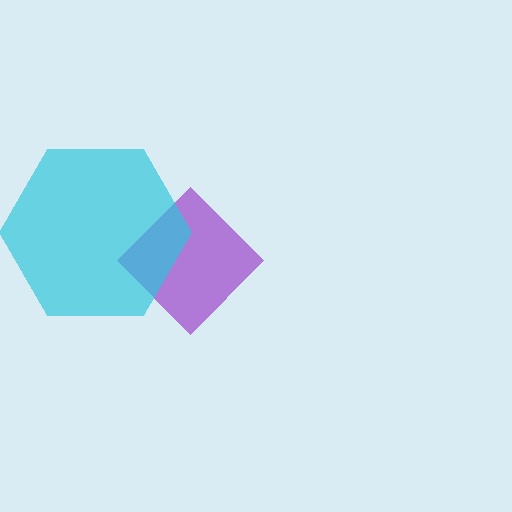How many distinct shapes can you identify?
There are 2 distinct shapes: a purple diamond, a cyan hexagon.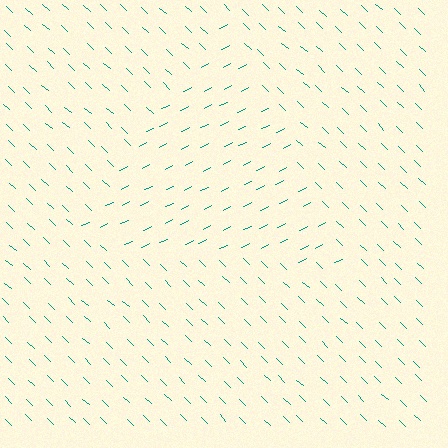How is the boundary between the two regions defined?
The boundary is defined purely by a change in line orientation (approximately 69 degrees difference). All lines are the same color and thickness.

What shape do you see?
I see a triangle.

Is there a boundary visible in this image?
Yes, there is a texture boundary formed by a change in line orientation.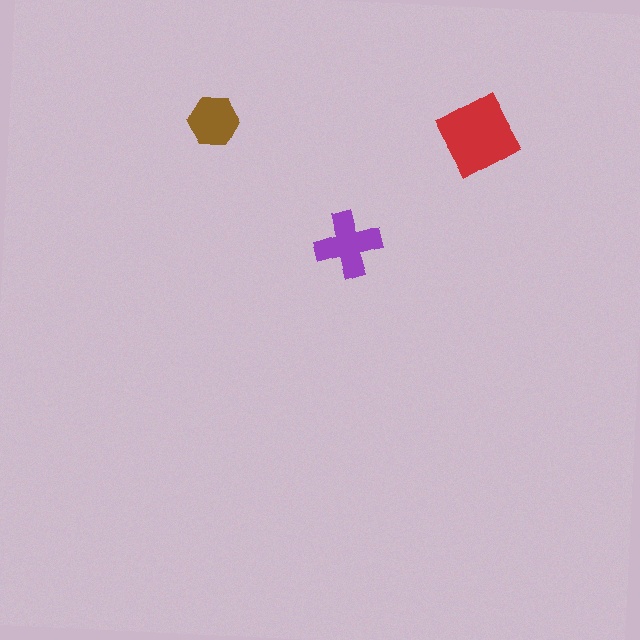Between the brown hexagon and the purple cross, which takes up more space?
The purple cross.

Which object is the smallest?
The brown hexagon.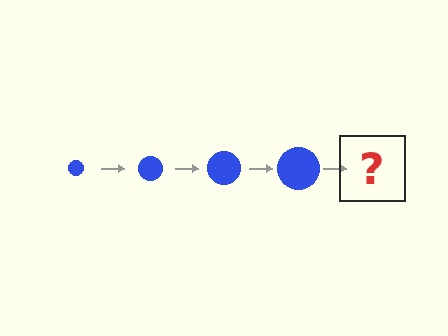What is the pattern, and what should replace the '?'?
The pattern is that the circle gets progressively larger each step. The '?' should be a blue circle, larger than the previous one.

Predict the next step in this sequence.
The next step is a blue circle, larger than the previous one.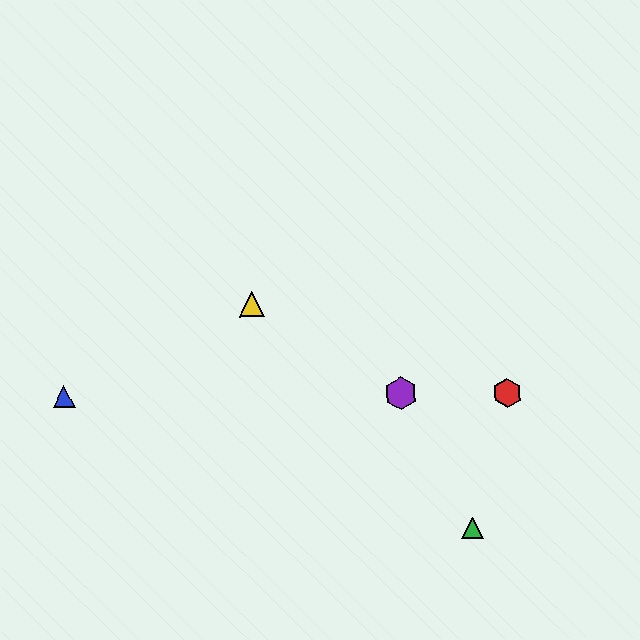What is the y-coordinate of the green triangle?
The green triangle is at y≈528.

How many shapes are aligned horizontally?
3 shapes (the red hexagon, the blue triangle, the purple hexagon) are aligned horizontally.